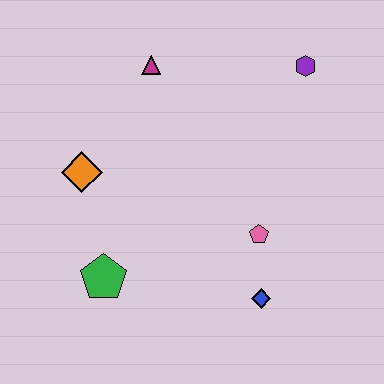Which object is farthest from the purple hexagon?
The green pentagon is farthest from the purple hexagon.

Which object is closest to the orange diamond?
The green pentagon is closest to the orange diamond.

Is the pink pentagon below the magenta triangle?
Yes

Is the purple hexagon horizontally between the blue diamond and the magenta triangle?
No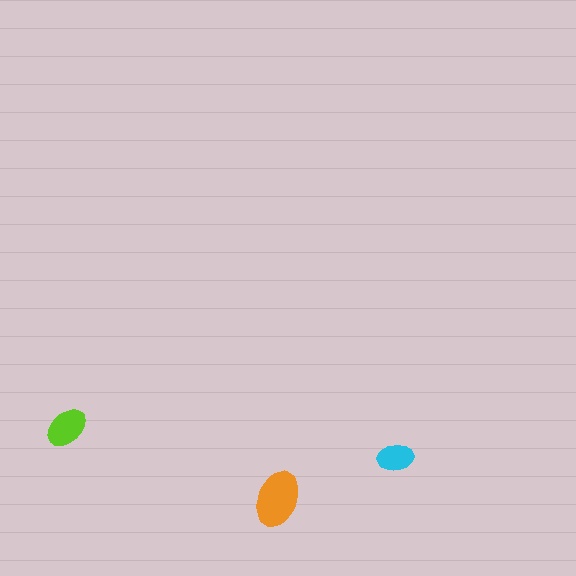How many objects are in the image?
There are 3 objects in the image.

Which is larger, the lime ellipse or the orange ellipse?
The orange one.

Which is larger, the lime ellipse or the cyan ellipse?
The lime one.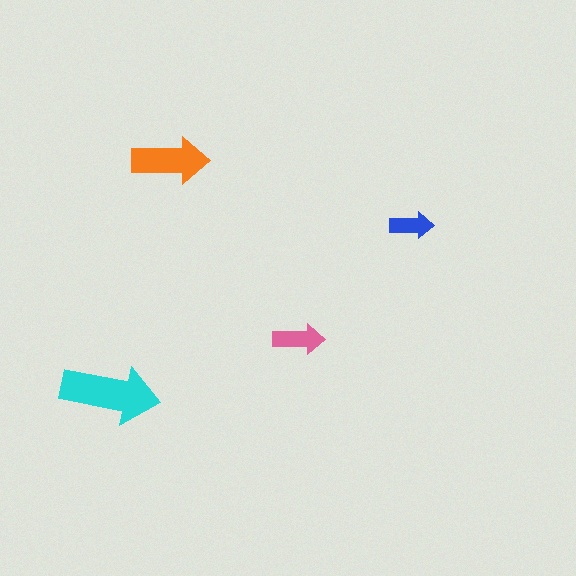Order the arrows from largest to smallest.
the cyan one, the orange one, the pink one, the blue one.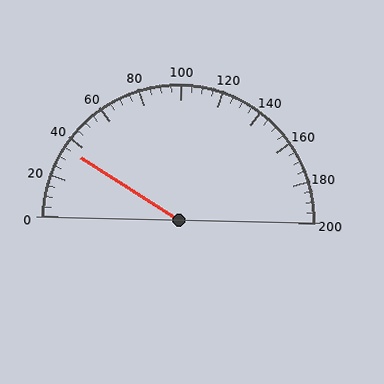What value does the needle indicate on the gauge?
The needle indicates approximately 35.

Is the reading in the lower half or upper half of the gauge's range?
The reading is in the lower half of the range (0 to 200).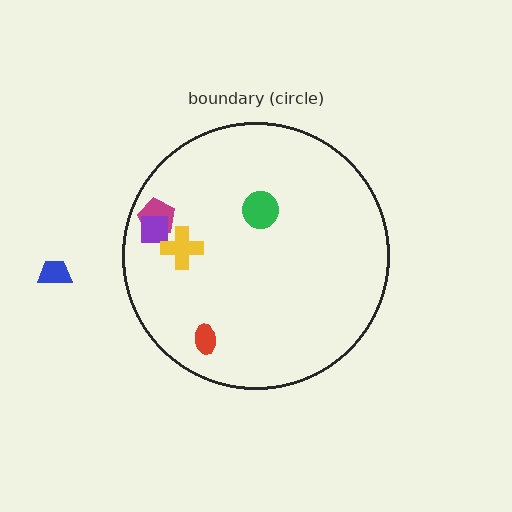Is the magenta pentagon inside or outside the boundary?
Inside.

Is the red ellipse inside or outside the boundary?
Inside.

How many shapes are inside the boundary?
5 inside, 1 outside.